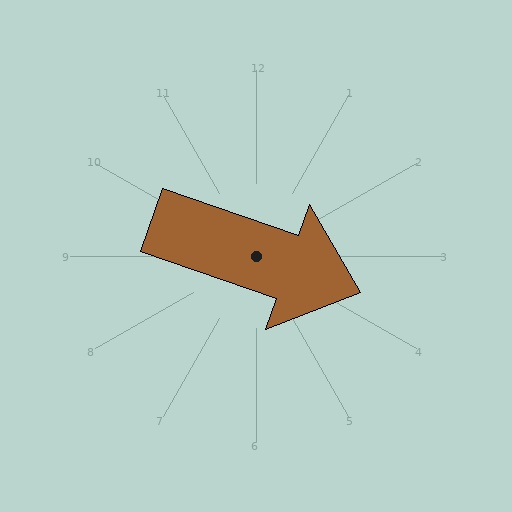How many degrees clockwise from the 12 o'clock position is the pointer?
Approximately 109 degrees.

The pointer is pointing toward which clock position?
Roughly 4 o'clock.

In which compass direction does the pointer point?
East.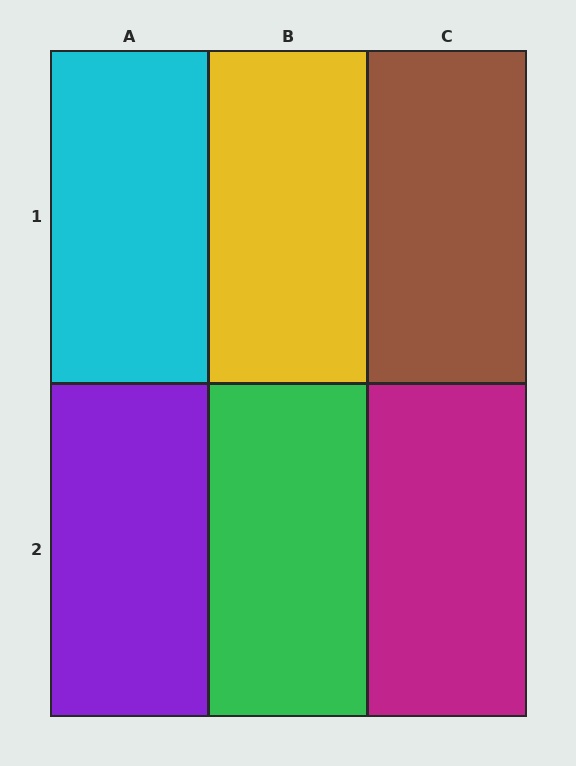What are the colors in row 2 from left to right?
Purple, green, magenta.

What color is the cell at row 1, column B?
Yellow.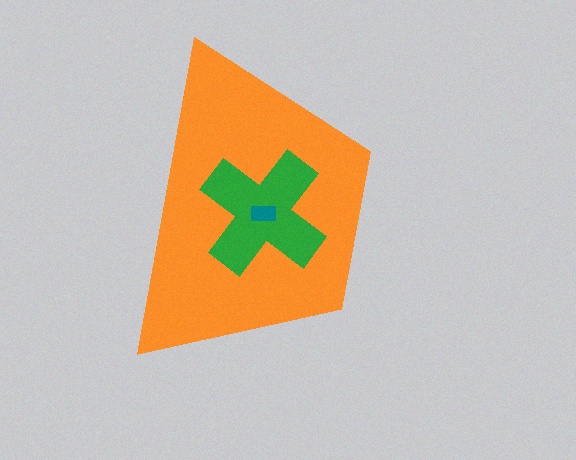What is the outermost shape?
The orange trapezoid.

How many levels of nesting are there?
3.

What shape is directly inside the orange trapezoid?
The green cross.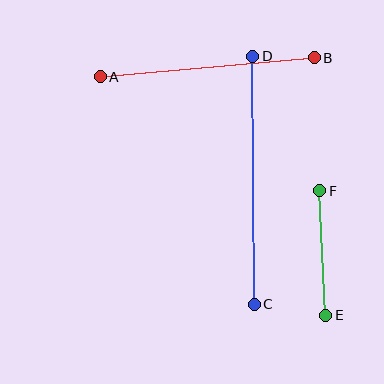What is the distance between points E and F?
The distance is approximately 125 pixels.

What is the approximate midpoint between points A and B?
The midpoint is at approximately (207, 67) pixels.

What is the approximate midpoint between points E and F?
The midpoint is at approximately (323, 253) pixels.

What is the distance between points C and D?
The distance is approximately 248 pixels.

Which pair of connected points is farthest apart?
Points C and D are farthest apart.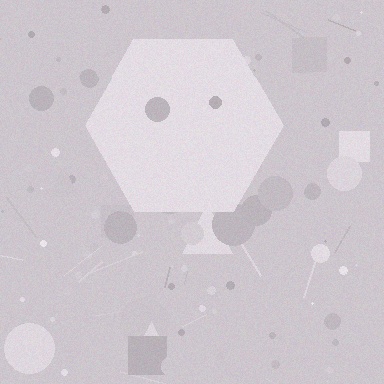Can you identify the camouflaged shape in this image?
The camouflaged shape is a hexagon.